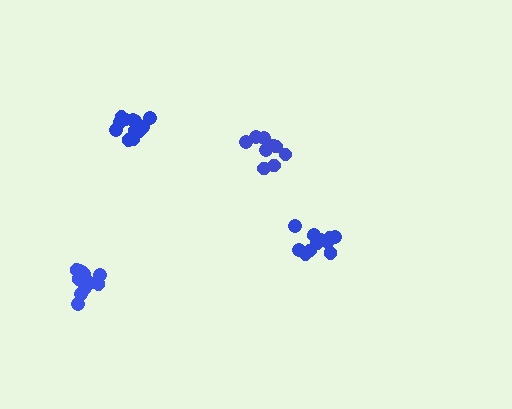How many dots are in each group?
Group 1: 13 dots, Group 2: 10 dots, Group 3: 12 dots, Group 4: 12 dots (47 total).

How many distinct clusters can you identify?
There are 4 distinct clusters.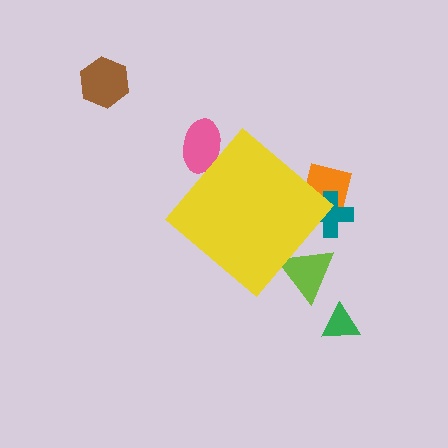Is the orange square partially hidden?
Yes, the orange square is partially hidden behind the yellow diamond.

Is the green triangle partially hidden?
No, the green triangle is fully visible.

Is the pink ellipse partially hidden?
Yes, the pink ellipse is partially hidden behind the yellow diamond.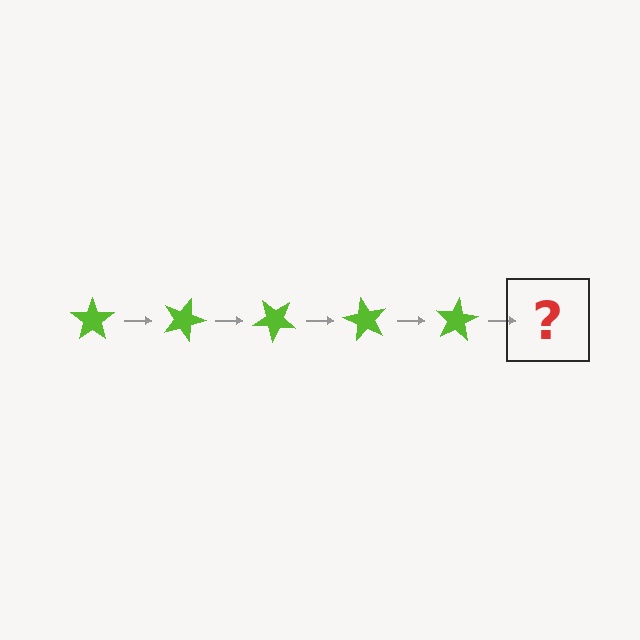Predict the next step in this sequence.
The next step is a lime star rotated 100 degrees.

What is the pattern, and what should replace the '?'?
The pattern is that the star rotates 20 degrees each step. The '?' should be a lime star rotated 100 degrees.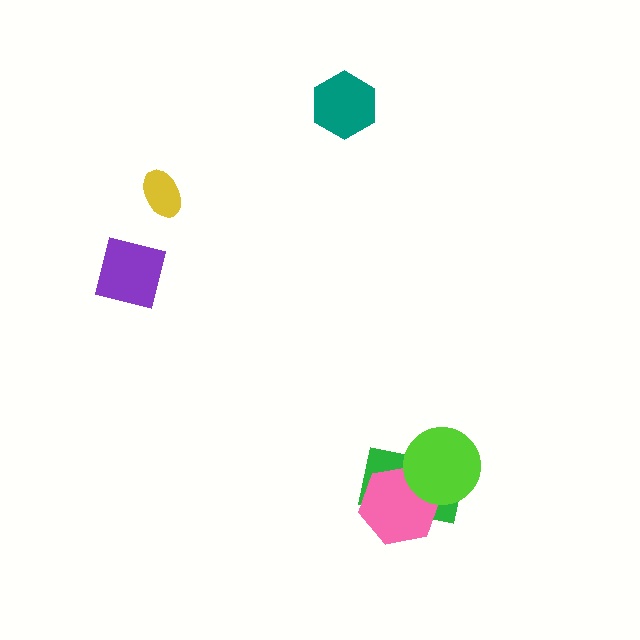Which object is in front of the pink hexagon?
The lime circle is in front of the pink hexagon.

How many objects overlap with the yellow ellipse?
0 objects overlap with the yellow ellipse.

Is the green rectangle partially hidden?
Yes, it is partially covered by another shape.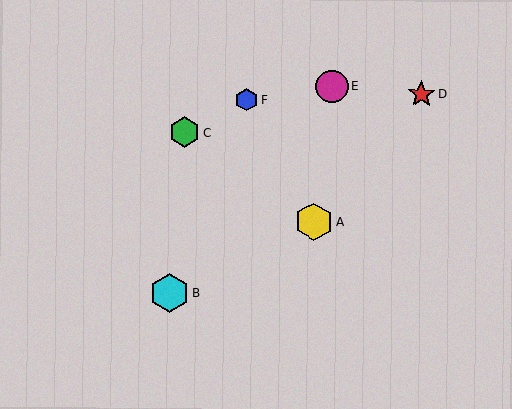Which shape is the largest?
The cyan hexagon (labeled B) is the largest.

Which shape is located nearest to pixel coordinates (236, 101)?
The blue hexagon (labeled F) at (246, 100) is nearest to that location.